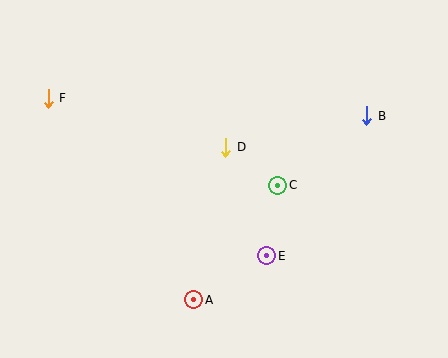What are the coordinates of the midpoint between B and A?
The midpoint between B and A is at (280, 208).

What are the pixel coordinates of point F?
Point F is at (48, 98).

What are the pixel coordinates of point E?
Point E is at (267, 256).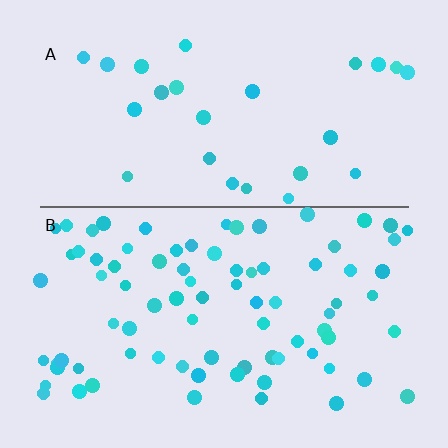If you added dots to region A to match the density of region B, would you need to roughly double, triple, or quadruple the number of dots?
Approximately triple.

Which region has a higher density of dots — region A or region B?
B (the bottom).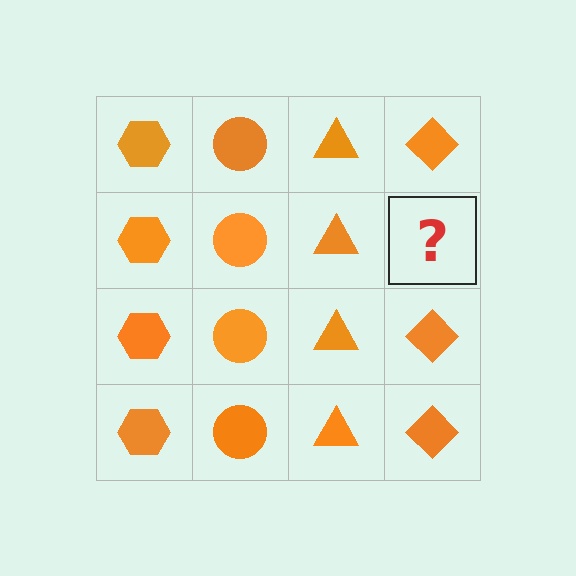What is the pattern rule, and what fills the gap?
The rule is that each column has a consistent shape. The gap should be filled with an orange diamond.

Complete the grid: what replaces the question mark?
The question mark should be replaced with an orange diamond.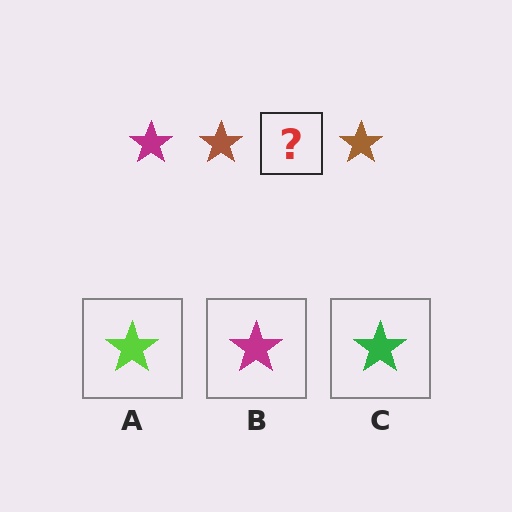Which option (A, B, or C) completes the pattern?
B.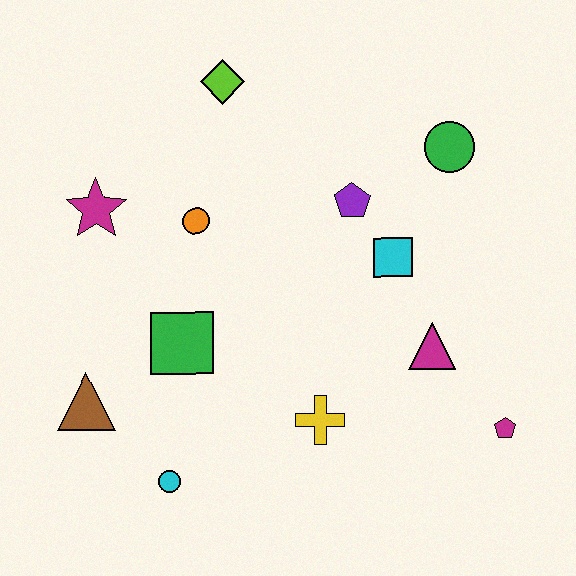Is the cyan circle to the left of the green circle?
Yes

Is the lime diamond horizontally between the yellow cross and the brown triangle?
Yes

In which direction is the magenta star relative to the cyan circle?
The magenta star is above the cyan circle.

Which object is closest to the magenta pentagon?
The magenta triangle is closest to the magenta pentagon.